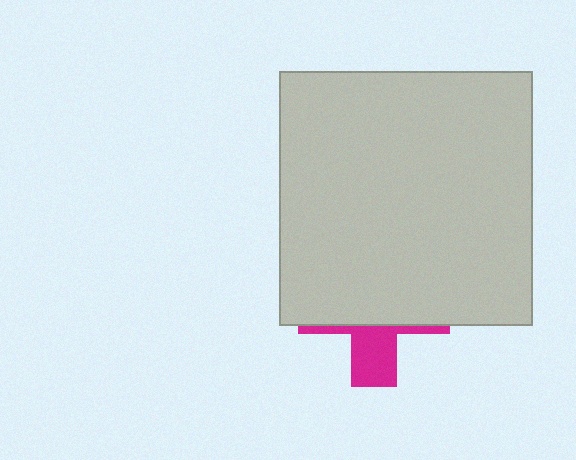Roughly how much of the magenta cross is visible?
A small part of it is visible (roughly 31%).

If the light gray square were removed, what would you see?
You would see the complete magenta cross.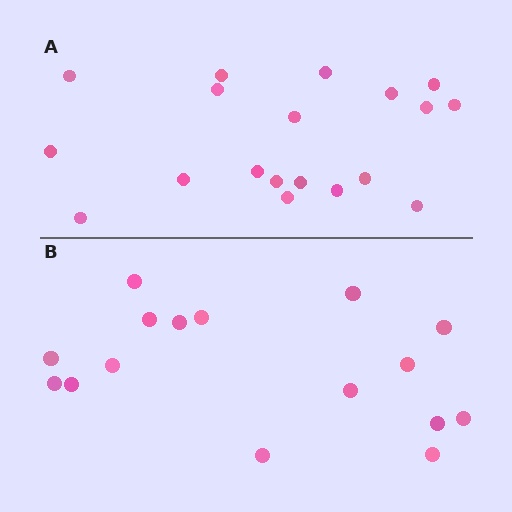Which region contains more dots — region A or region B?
Region A (the top region) has more dots.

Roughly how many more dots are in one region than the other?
Region A has just a few more — roughly 2 or 3 more dots than region B.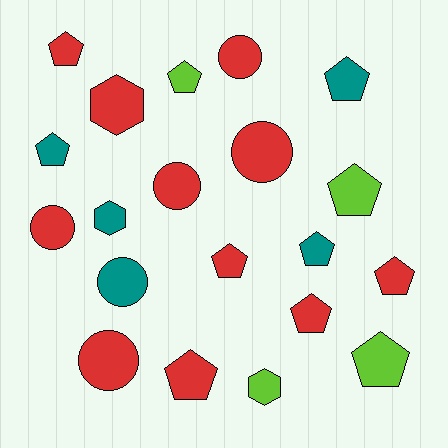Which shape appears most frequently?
Pentagon, with 11 objects.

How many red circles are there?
There are 5 red circles.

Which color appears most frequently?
Red, with 11 objects.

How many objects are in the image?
There are 20 objects.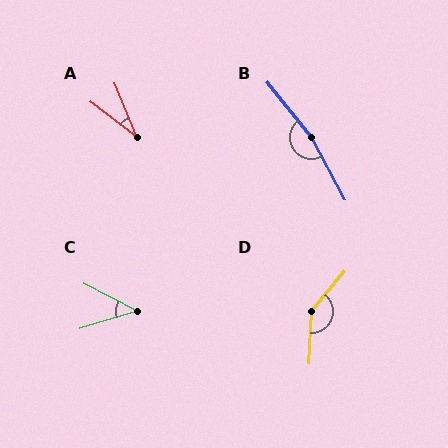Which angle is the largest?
B, at approximately 170 degrees.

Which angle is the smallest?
A, at approximately 30 degrees.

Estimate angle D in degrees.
Approximately 143 degrees.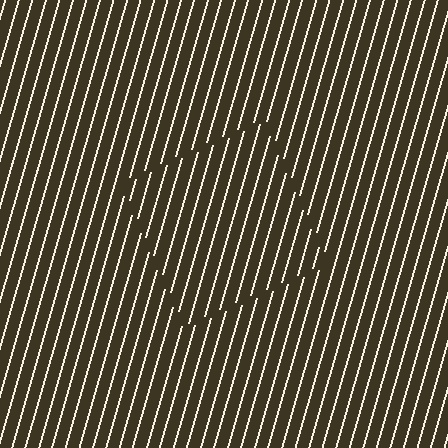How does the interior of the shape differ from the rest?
The interior of the shape contains the same grating, shifted by half a period — the contour is defined by the phase discontinuity where line-ends from the inner and outer gratings abut.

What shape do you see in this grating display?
An illusory square. The interior of the shape contains the same grating, shifted by half a period — the contour is defined by the phase discontinuity where line-ends from the inner and outer gratings abut.